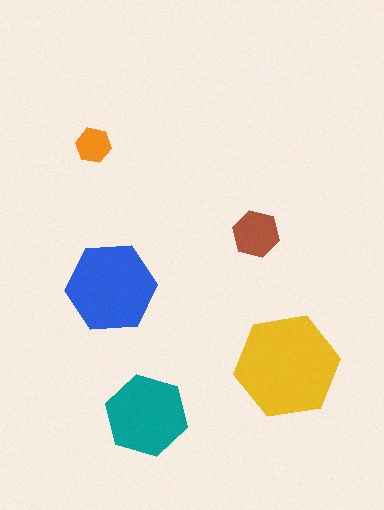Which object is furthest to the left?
The orange hexagon is leftmost.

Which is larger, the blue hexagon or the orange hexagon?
The blue one.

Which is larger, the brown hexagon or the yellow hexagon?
The yellow one.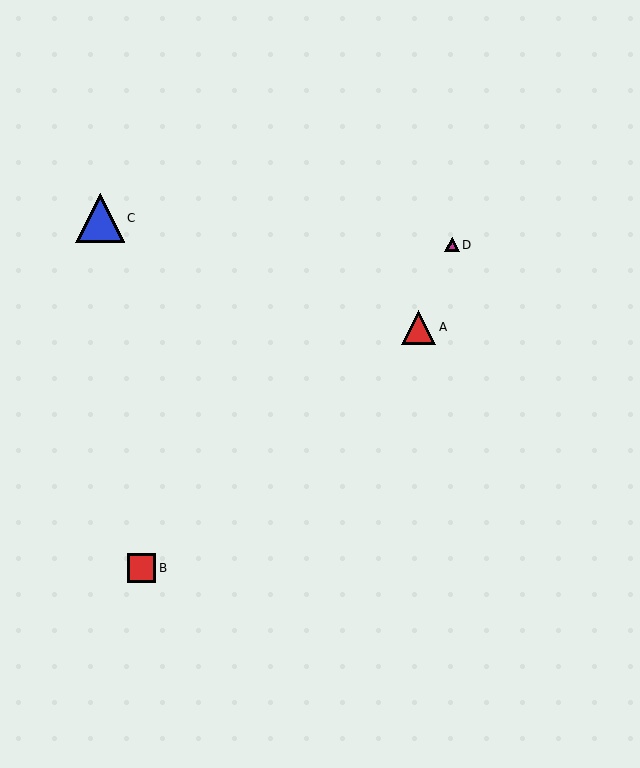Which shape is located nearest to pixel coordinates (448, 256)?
The magenta triangle (labeled D) at (452, 245) is nearest to that location.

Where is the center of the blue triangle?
The center of the blue triangle is at (100, 218).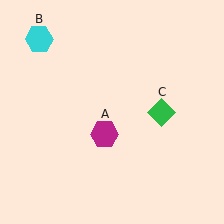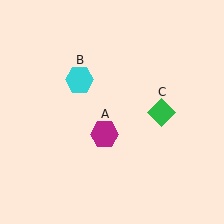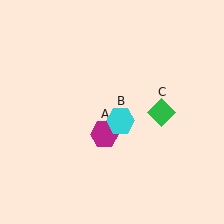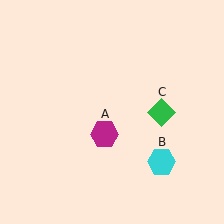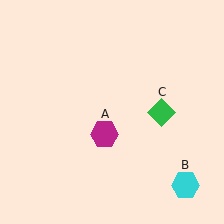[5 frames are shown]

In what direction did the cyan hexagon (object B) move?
The cyan hexagon (object B) moved down and to the right.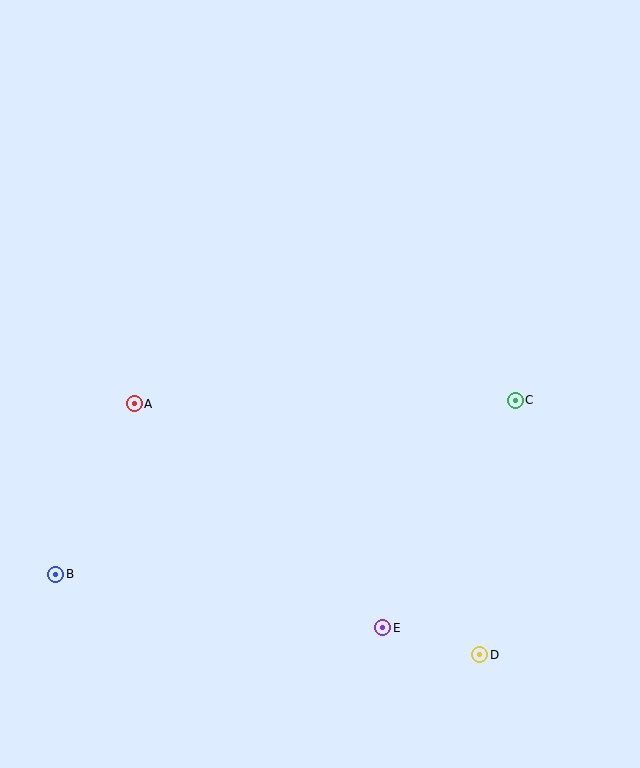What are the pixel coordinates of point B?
Point B is at (56, 574).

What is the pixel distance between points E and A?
The distance between E and A is 334 pixels.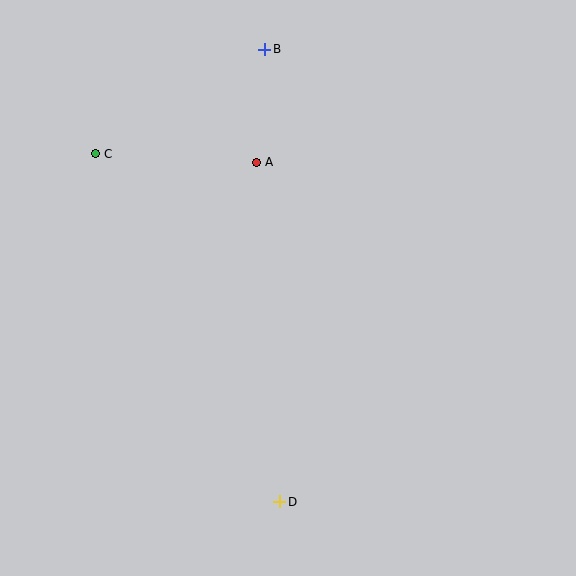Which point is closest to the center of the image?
Point A at (257, 162) is closest to the center.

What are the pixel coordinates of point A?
Point A is at (257, 162).